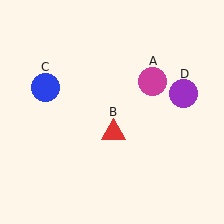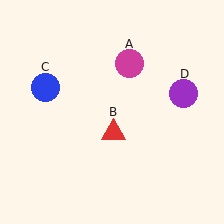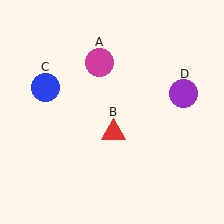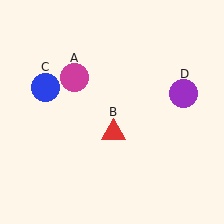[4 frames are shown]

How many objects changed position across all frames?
1 object changed position: magenta circle (object A).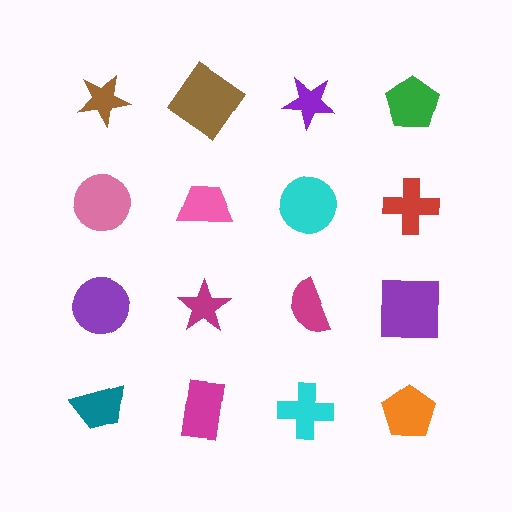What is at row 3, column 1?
A purple circle.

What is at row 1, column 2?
A brown diamond.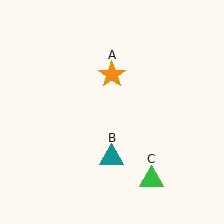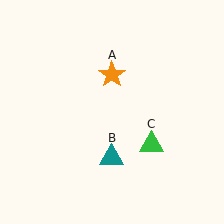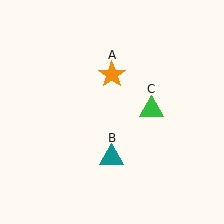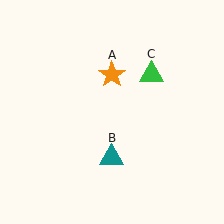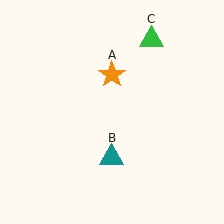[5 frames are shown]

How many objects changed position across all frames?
1 object changed position: green triangle (object C).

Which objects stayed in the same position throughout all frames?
Orange star (object A) and teal triangle (object B) remained stationary.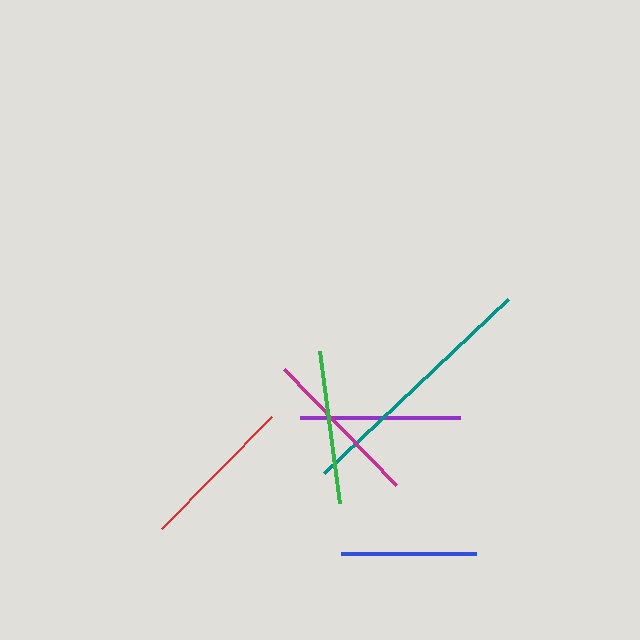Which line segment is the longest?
The teal line is the longest at approximately 253 pixels.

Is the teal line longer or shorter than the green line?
The teal line is longer than the green line.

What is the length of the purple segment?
The purple segment is approximately 160 pixels long.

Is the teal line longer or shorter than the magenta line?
The teal line is longer than the magenta line.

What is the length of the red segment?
The red segment is approximately 157 pixels long.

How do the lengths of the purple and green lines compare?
The purple and green lines are approximately the same length.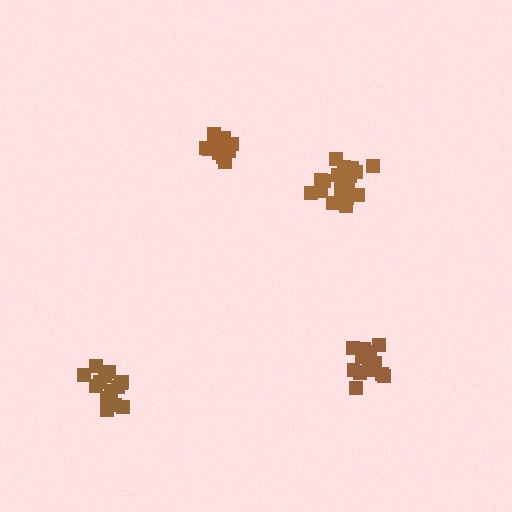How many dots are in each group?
Group 1: 18 dots, Group 2: 14 dots, Group 3: 15 dots, Group 4: 14 dots (61 total).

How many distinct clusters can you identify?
There are 4 distinct clusters.